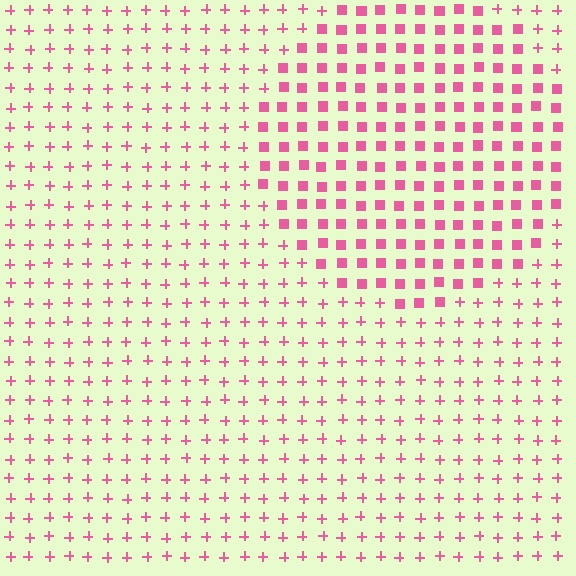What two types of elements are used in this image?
The image uses squares inside the circle region and plus signs outside it.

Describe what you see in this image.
The image is filled with small pink elements arranged in a uniform grid. A circle-shaped region contains squares, while the surrounding area contains plus signs. The boundary is defined purely by the change in element shape.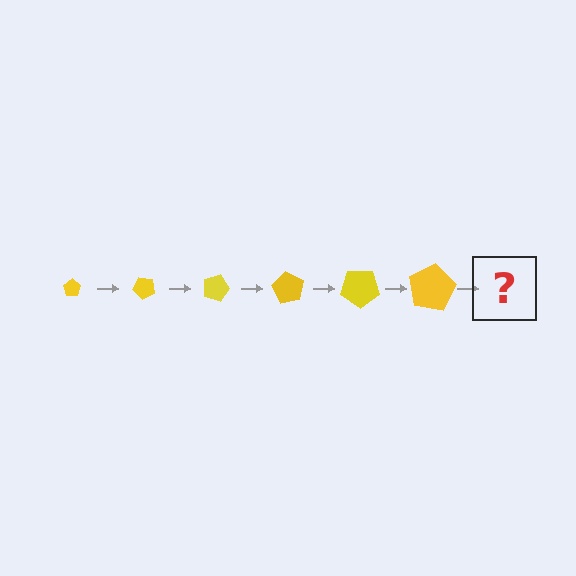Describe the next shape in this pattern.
It should be a pentagon, larger than the previous one and rotated 270 degrees from the start.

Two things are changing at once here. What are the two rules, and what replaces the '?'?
The two rules are that the pentagon grows larger each step and it rotates 45 degrees each step. The '?' should be a pentagon, larger than the previous one and rotated 270 degrees from the start.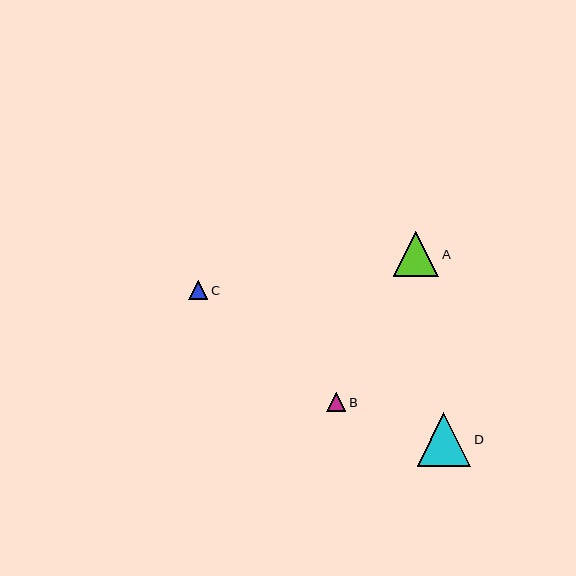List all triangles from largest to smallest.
From largest to smallest: D, A, C, B.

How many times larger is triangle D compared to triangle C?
Triangle D is approximately 2.8 times the size of triangle C.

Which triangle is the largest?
Triangle D is the largest with a size of approximately 54 pixels.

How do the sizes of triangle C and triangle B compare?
Triangle C and triangle B are approximately the same size.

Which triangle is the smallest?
Triangle B is the smallest with a size of approximately 19 pixels.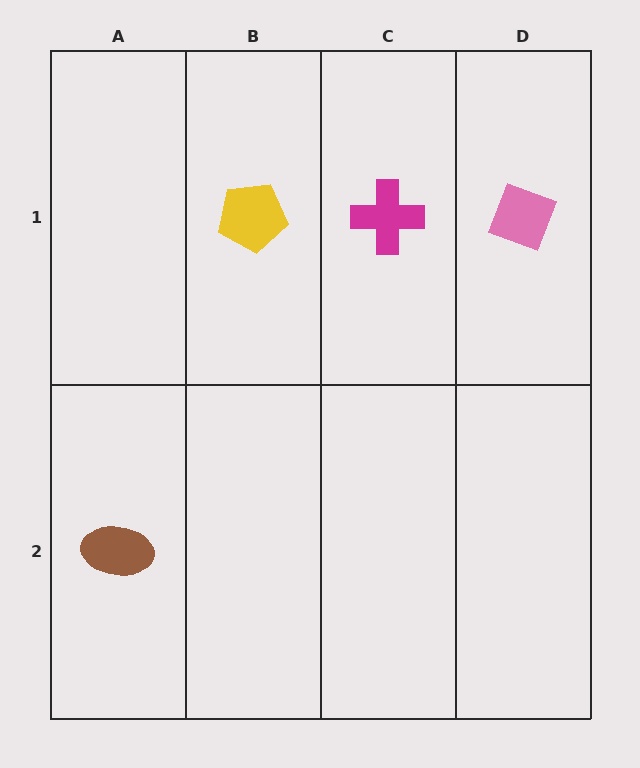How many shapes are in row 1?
3 shapes.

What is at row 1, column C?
A magenta cross.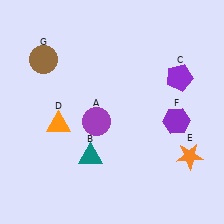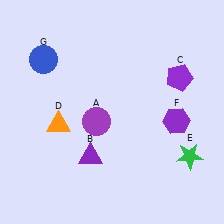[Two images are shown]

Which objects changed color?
B changed from teal to purple. E changed from orange to green. G changed from brown to blue.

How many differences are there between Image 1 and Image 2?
There are 3 differences between the two images.